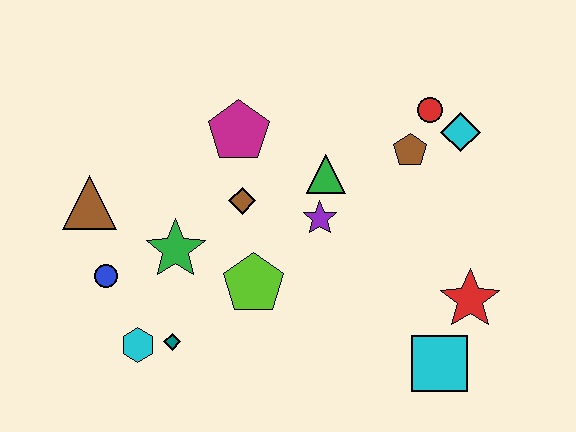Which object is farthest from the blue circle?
The cyan diamond is farthest from the blue circle.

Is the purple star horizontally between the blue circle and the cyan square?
Yes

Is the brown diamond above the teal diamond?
Yes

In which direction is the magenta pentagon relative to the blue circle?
The magenta pentagon is above the blue circle.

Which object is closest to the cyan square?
The red star is closest to the cyan square.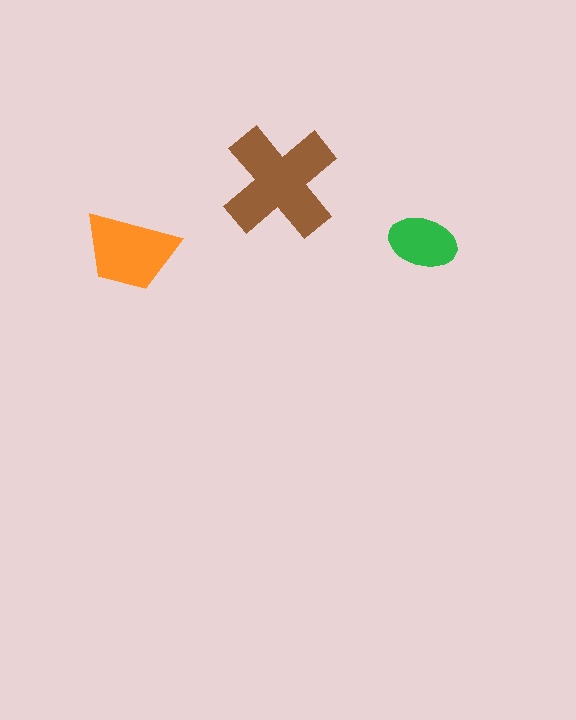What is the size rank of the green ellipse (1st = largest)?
3rd.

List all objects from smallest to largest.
The green ellipse, the orange trapezoid, the brown cross.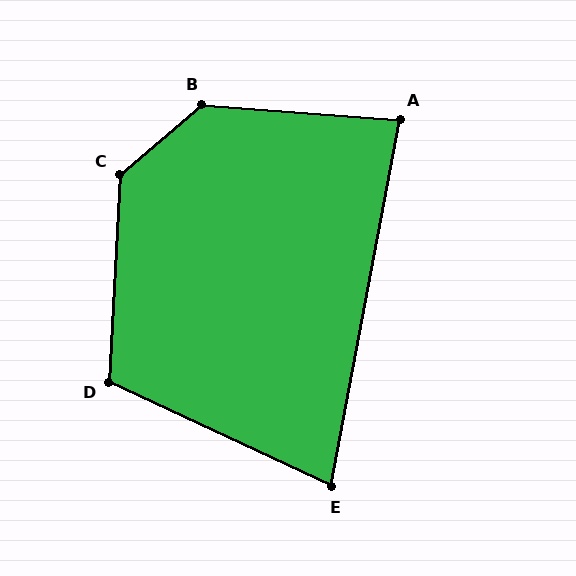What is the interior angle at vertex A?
Approximately 84 degrees (acute).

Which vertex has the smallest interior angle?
E, at approximately 76 degrees.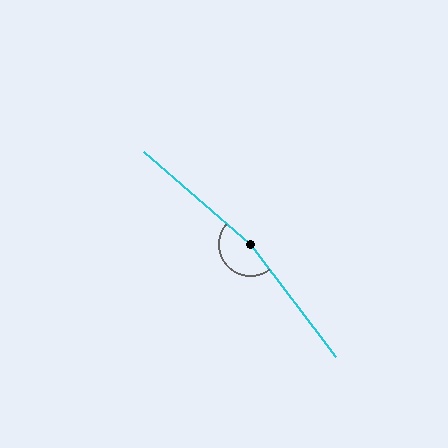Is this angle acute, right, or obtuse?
It is obtuse.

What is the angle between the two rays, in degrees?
Approximately 168 degrees.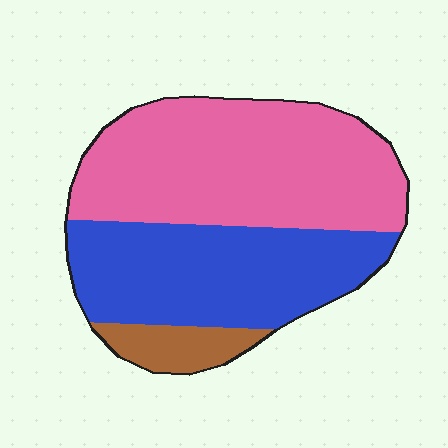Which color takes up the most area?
Pink, at roughly 50%.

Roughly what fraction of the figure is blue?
Blue takes up between a quarter and a half of the figure.